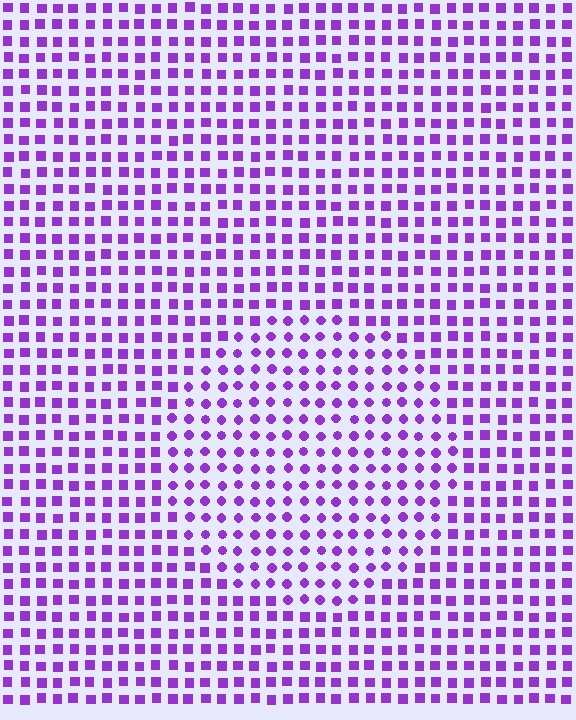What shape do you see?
I see a circle.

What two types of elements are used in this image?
The image uses circles inside the circle region and squares outside it.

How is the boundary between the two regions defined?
The boundary is defined by a change in element shape: circles inside vs. squares outside. All elements share the same color and spacing.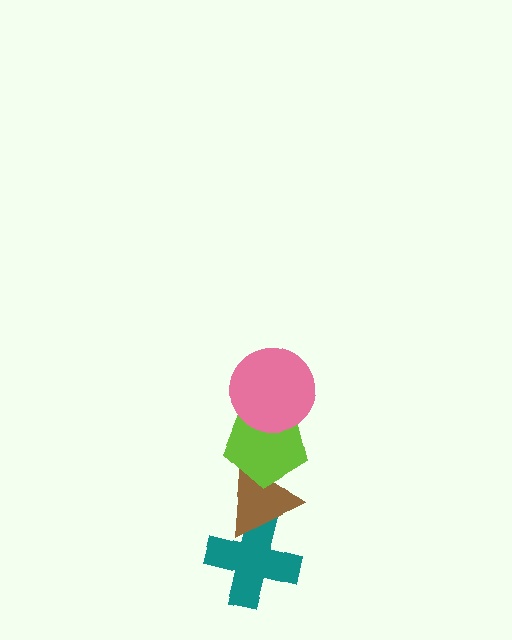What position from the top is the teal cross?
The teal cross is 4th from the top.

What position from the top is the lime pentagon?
The lime pentagon is 2nd from the top.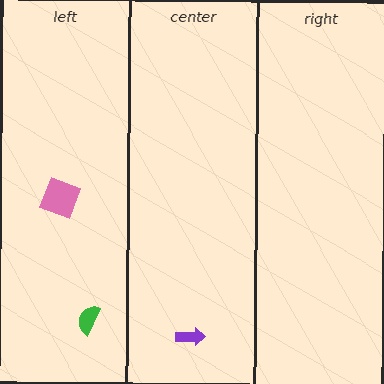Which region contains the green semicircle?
The left region.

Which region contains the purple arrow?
The center region.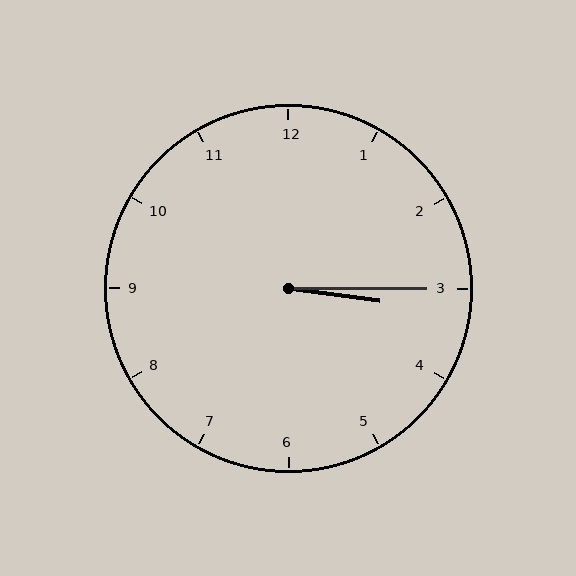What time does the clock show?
3:15.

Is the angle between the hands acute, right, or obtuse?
It is acute.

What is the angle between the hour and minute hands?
Approximately 8 degrees.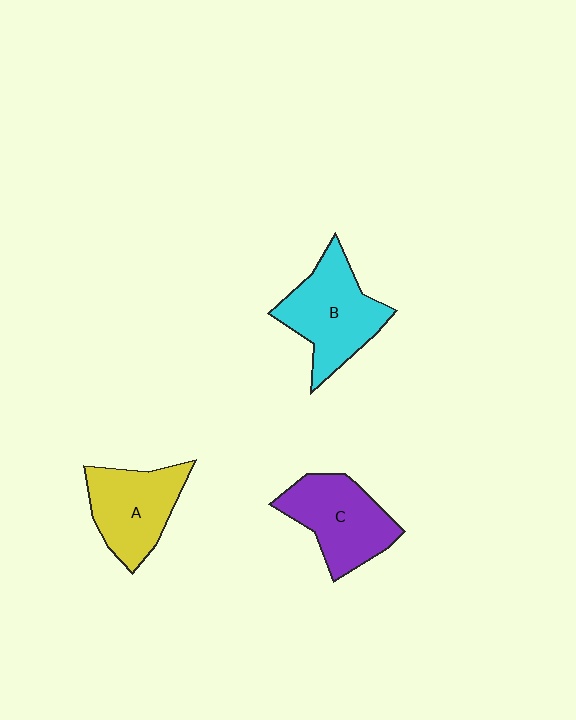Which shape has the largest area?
Shape B (cyan).